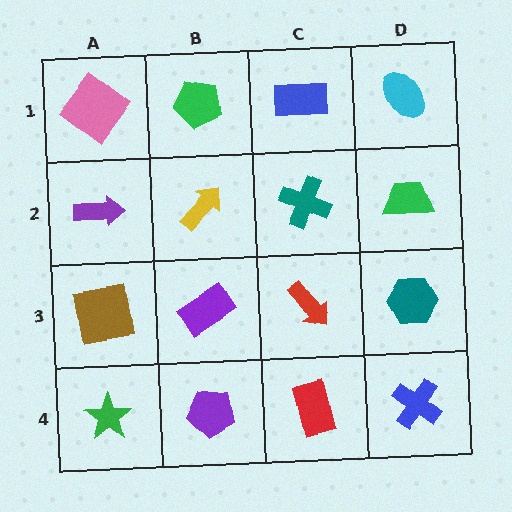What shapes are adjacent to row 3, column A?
A purple arrow (row 2, column A), a green star (row 4, column A), a purple rectangle (row 3, column B).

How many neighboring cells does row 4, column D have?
2.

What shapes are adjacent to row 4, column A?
A brown square (row 3, column A), a purple pentagon (row 4, column B).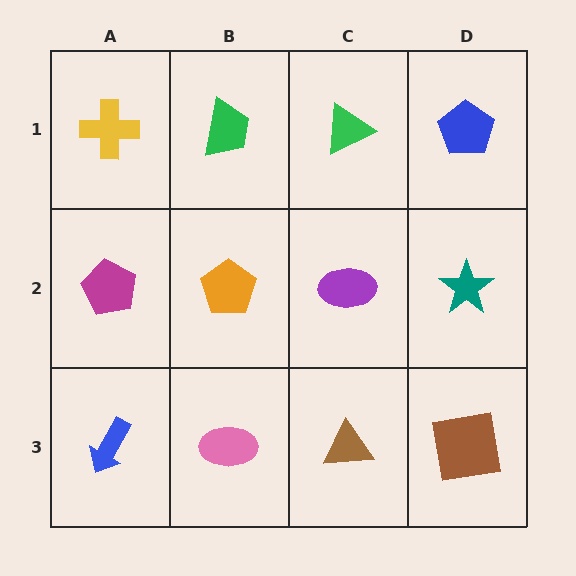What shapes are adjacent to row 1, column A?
A magenta pentagon (row 2, column A), a green trapezoid (row 1, column B).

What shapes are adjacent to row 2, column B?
A green trapezoid (row 1, column B), a pink ellipse (row 3, column B), a magenta pentagon (row 2, column A), a purple ellipse (row 2, column C).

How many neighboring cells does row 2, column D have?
3.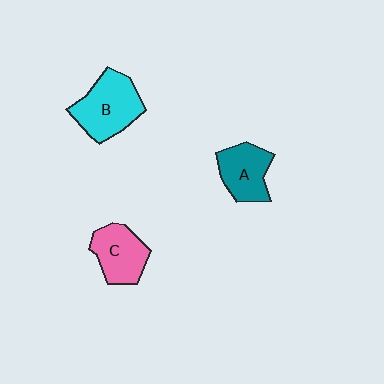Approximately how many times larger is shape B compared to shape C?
Approximately 1.3 times.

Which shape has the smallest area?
Shape A (teal).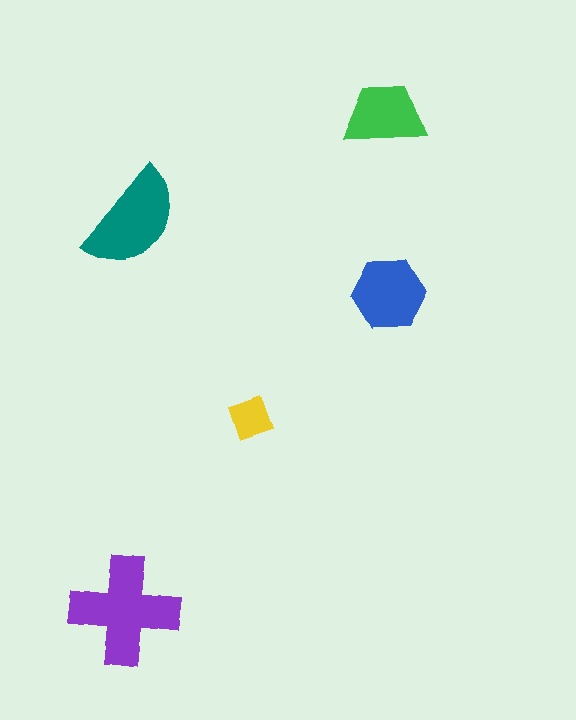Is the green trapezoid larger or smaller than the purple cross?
Smaller.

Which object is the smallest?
The yellow diamond.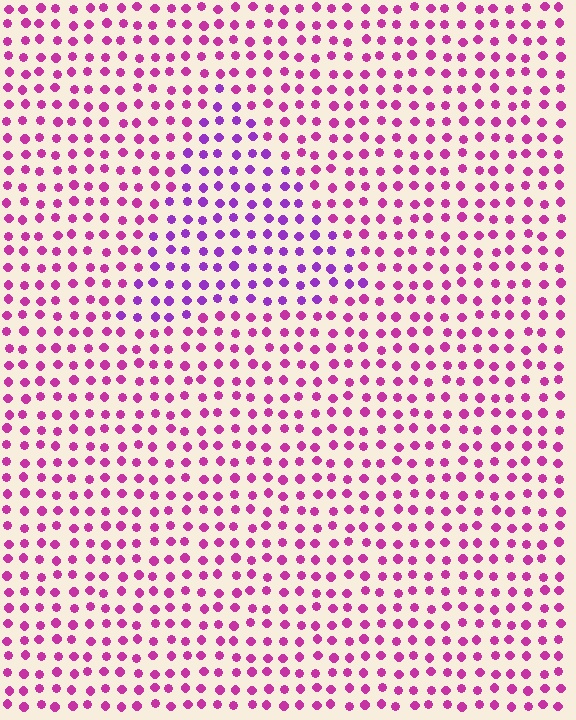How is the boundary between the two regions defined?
The boundary is defined purely by a slight shift in hue (about 33 degrees). Spacing, size, and orientation are identical on both sides.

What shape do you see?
I see a triangle.